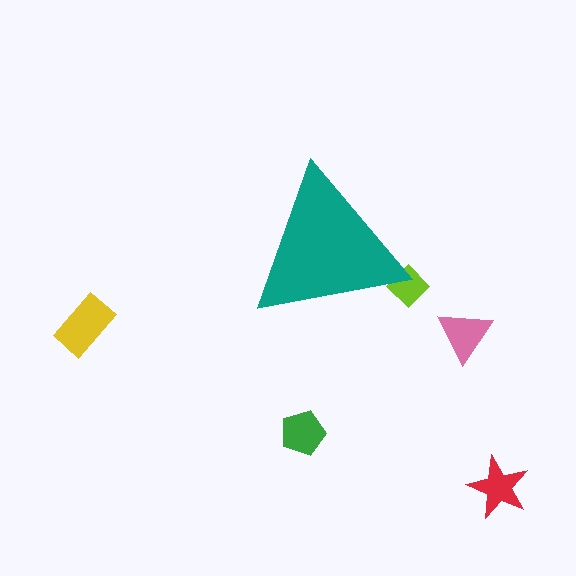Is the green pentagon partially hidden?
No, the green pentagon is fully visible.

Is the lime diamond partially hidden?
Yes, the lime diamond is partially hidden behind the teal triangle.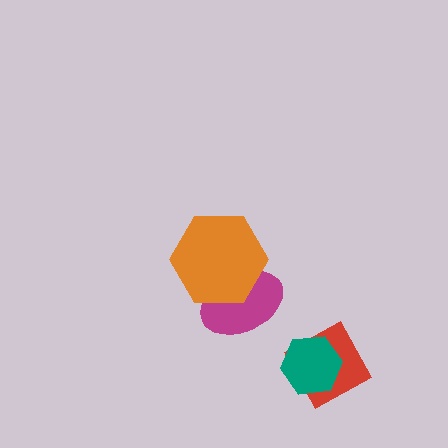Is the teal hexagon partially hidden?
No, no other shape covers it.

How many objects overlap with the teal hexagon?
1 object overlaps with the teal hexagon.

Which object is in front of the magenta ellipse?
The orange hexagon is in front of the magenta ellipse.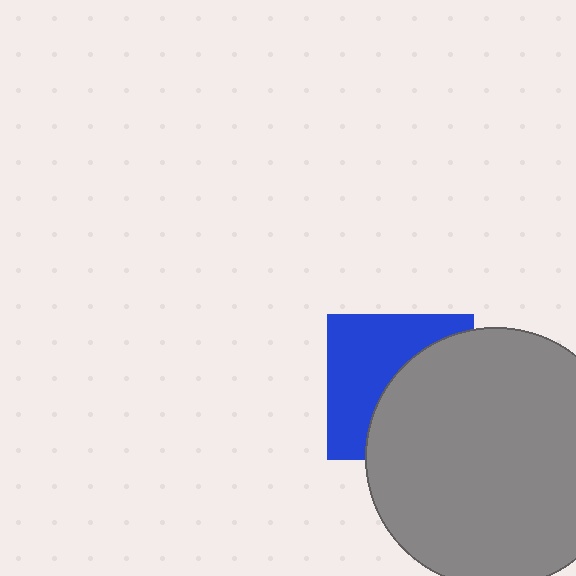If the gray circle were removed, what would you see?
You would see the complete blue square.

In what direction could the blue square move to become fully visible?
The blue square could move left. That would shift it out from behind the gray circle entirely.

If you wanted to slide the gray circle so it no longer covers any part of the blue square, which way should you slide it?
Slide it right — that is the most direct way to separate the two shapes.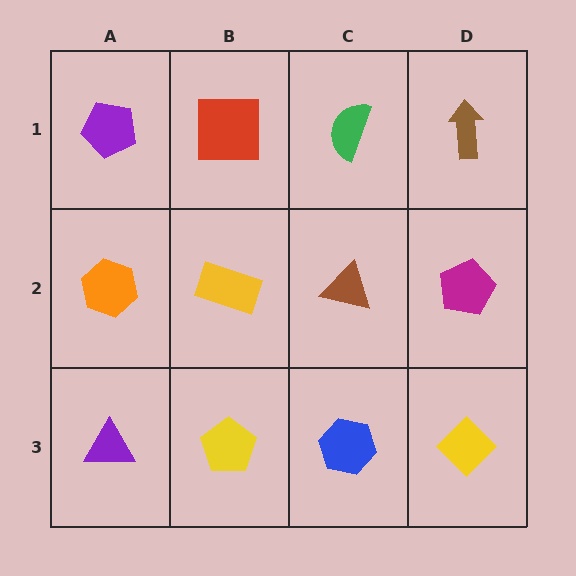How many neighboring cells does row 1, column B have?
3.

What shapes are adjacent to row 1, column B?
A yellow rectangle (row 2, column B), a purple pentagon (row 1, column A), a green semicircle (row 1, column C).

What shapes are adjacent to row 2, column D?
A brown arrow (row 1, column D), a yellow diamond (row 3, column D), a brown triangle (row 2, column C).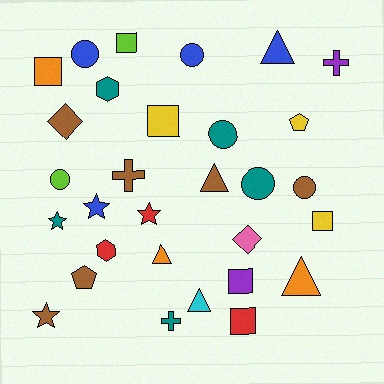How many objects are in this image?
There are 30 objects.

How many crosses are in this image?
There are 3 crosses.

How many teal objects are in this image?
There are 5 teal objects.